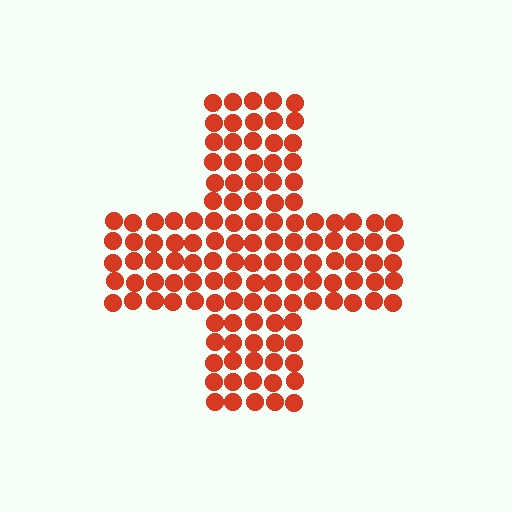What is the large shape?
The large shape is a cross.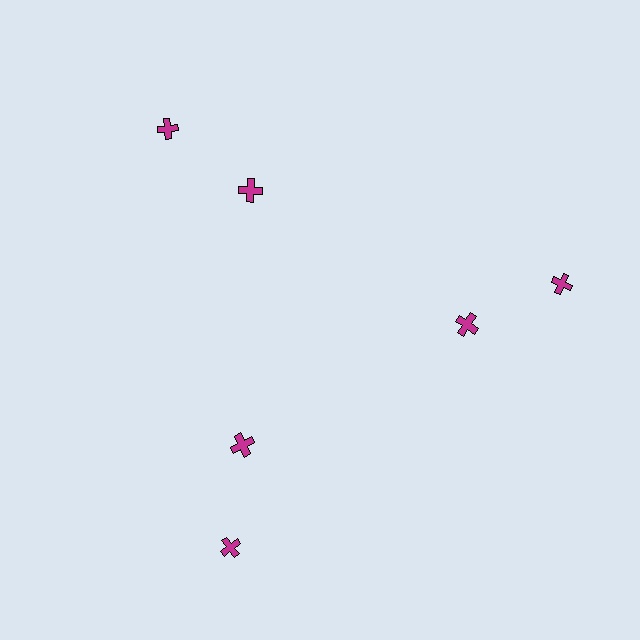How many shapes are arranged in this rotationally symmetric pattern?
There are 6 shapes, arranged in 3 groups of 2.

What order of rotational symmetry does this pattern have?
This pattern has 3-fold rotational symmetry.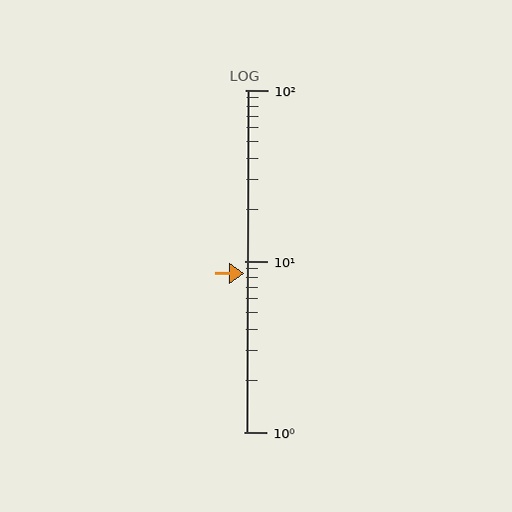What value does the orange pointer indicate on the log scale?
The pointer indicates approximately 8.5.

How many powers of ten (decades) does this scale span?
The scale spans 2 decades, from 1 to 100.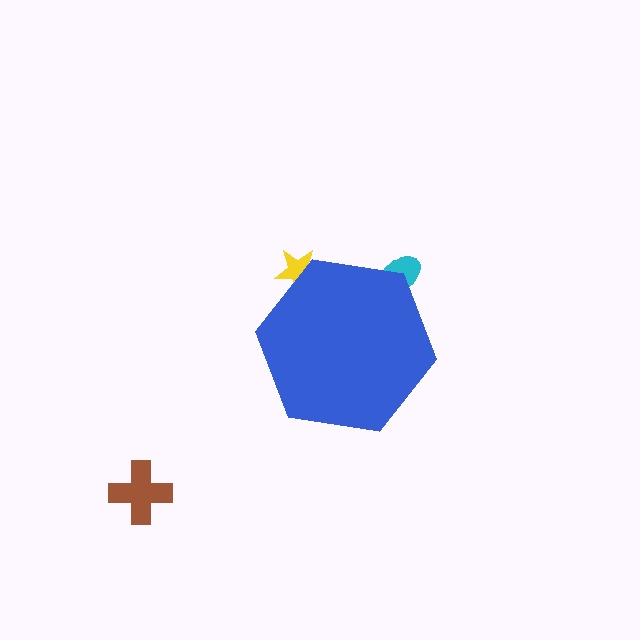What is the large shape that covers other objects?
A blue hexagon.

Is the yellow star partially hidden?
Yes, the yellow star is partially hidden behind the blue hexagon.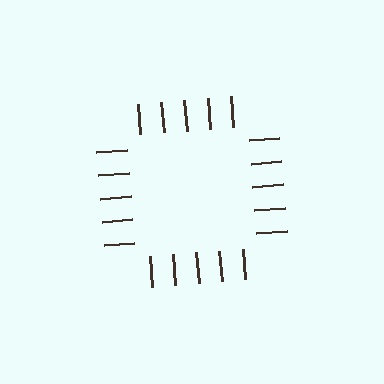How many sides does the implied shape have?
4 sides — the line-ends trace a square.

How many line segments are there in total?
20 — 5 along each of the 4 edges.